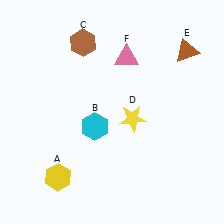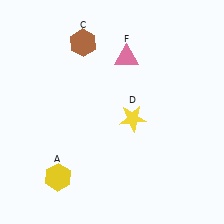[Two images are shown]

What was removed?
The cyan hexagon (B), the brown triangle (E) were removed in Image 2.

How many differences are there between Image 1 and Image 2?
There are 2 differences between the two images.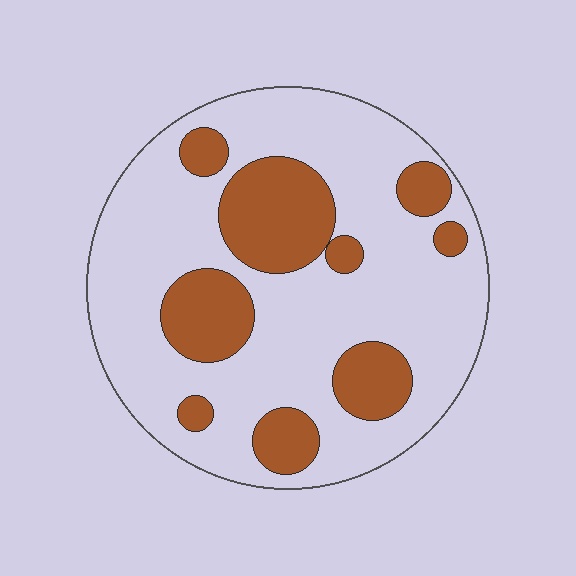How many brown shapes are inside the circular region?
9.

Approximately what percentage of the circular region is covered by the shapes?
Approximately 25%.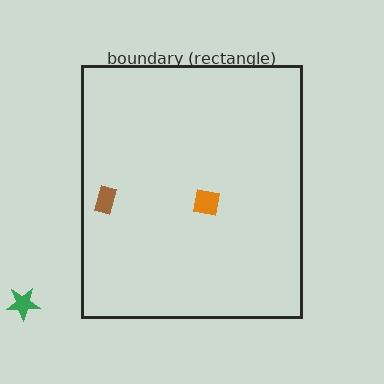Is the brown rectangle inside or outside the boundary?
Inside.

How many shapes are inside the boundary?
2 inside, 1 outside.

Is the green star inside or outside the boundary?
Outside.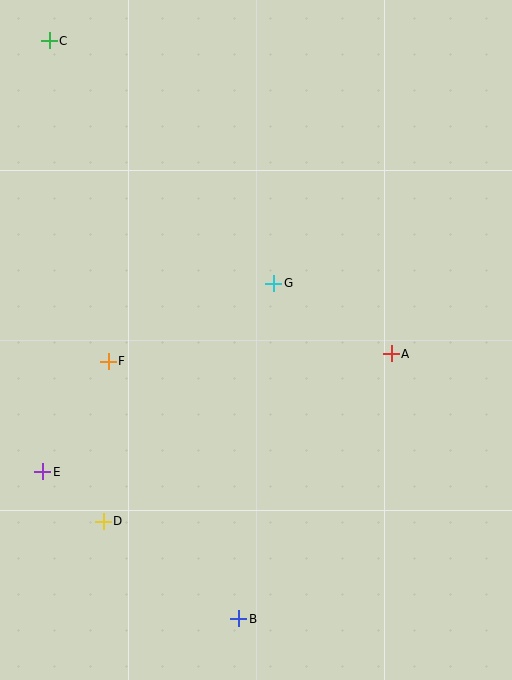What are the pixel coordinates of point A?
Point A is at (391, 354).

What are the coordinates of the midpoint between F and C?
The midpoint between F and C is at (79, 201).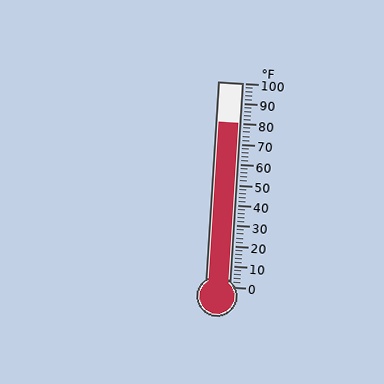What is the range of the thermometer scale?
The thermometer scale ranges from 0°F to 100°F.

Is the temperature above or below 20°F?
The temperature is above 20°F.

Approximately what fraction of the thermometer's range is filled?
The thermometer is filled to approximately 80% of its range.